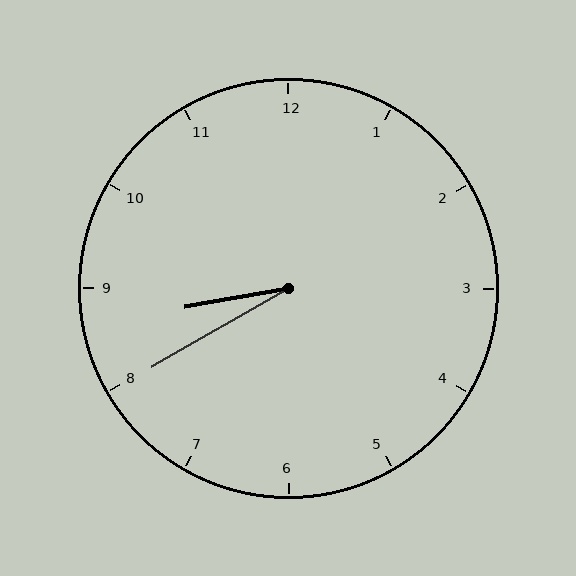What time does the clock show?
8:40.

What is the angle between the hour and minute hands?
Approximately 20 degrees.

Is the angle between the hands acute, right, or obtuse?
It is acute.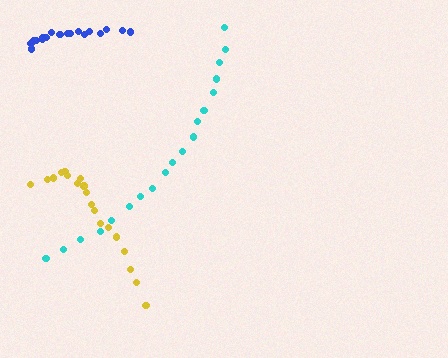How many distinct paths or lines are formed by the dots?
There are 3 distinct paths.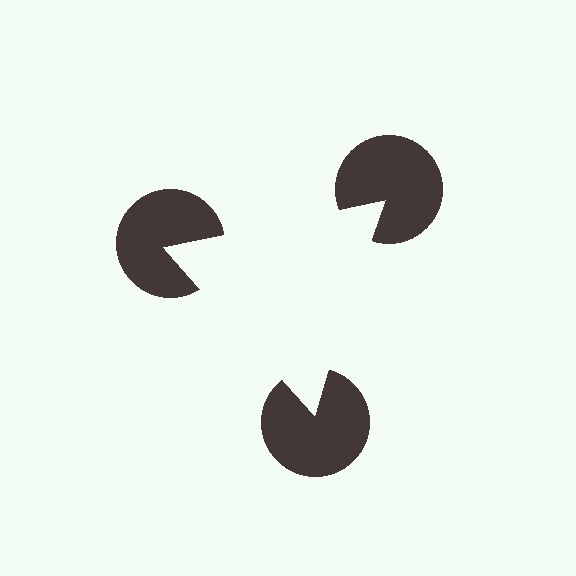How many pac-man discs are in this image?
There are 3 — one at each vertex of the illusory triangle.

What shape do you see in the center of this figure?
An illusory triangle — its edges are inferred from the aligned wedge cuts in the pac-man discs, not physically drawn.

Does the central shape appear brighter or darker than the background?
It typically appears slightly brighter than the background, even though no actual brightness change is drawn.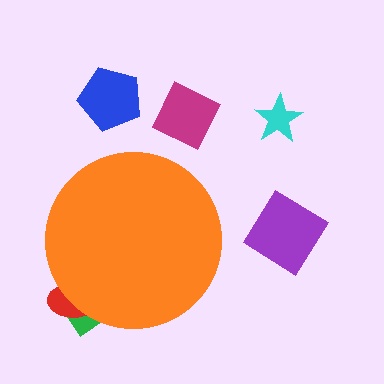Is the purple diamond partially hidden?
No, the purple diamond is fully visible.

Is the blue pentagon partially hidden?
No, the blue pentagon is fully visible.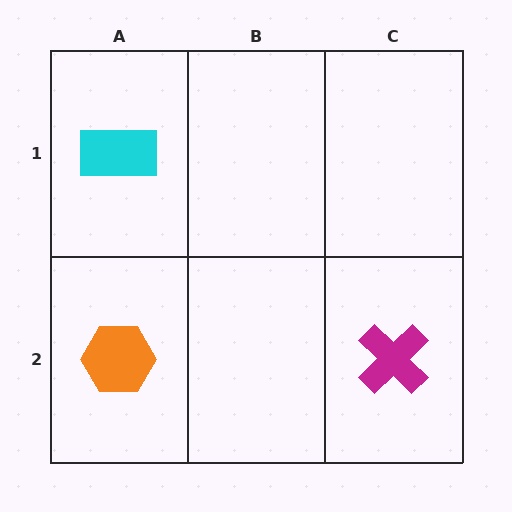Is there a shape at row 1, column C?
No, that cell is empty.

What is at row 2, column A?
An orange hexagon.